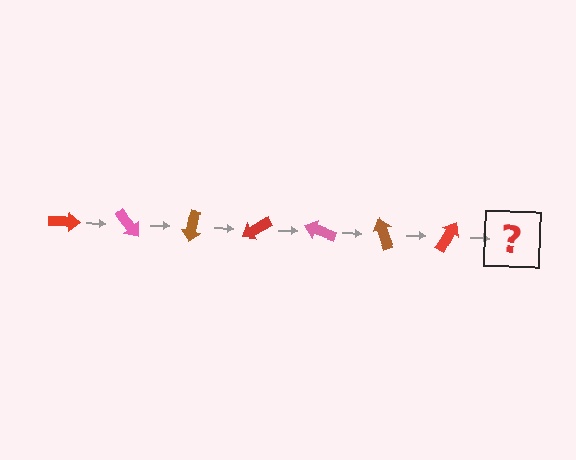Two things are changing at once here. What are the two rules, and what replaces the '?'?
The two rules are that it rotates 50 degrees each step and the color cycles through red, pink, and brown. The '?' should be a pink arrow, rotated 350 degrees from the start.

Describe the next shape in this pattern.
It should be a pink arrow, rotated 350 degrees from the start.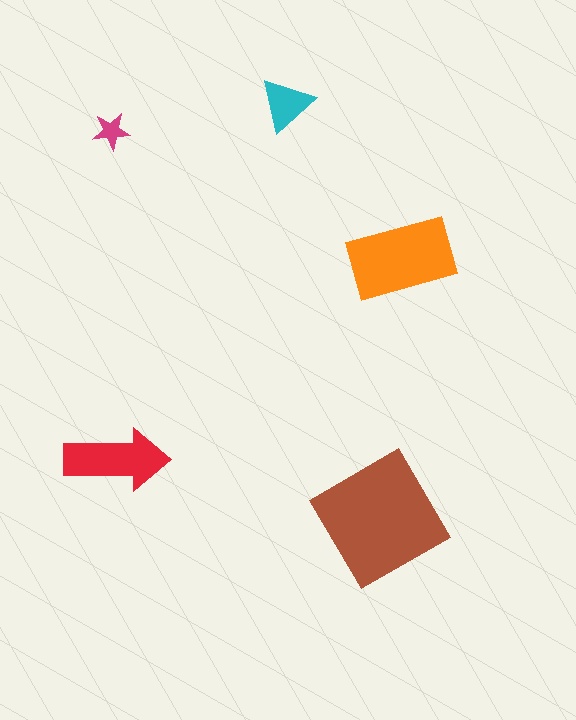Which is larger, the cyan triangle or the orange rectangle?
The orange rectangle.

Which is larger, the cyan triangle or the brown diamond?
The brown diamond.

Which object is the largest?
The brown diamond.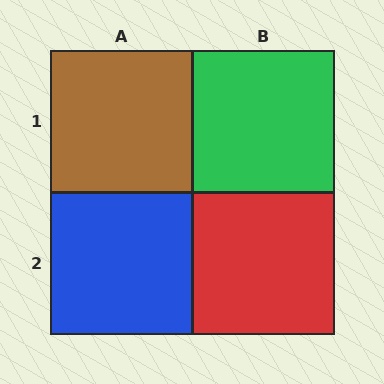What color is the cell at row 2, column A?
Blue.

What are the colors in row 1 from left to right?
Brown, green.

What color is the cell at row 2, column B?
Red.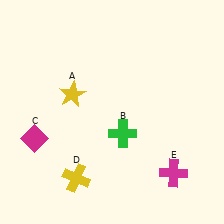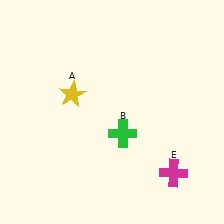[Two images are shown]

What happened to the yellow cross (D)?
The yellow cross (D) was removed in Image 2. It was in the bottom-left area of Image 1.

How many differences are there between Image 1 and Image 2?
There are 2 differences between the two images.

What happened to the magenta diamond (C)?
The magenta diamond (C) was removed in Image 2. It was in the bottom-left area of Image 1.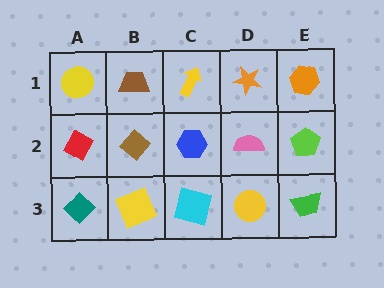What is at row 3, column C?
A cyan square.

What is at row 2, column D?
A pink semicircle.